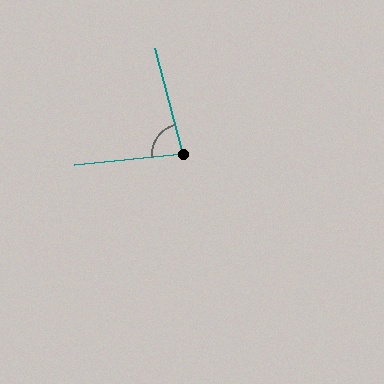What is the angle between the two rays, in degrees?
Approximately 81 degrees.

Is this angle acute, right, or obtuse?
It is acute.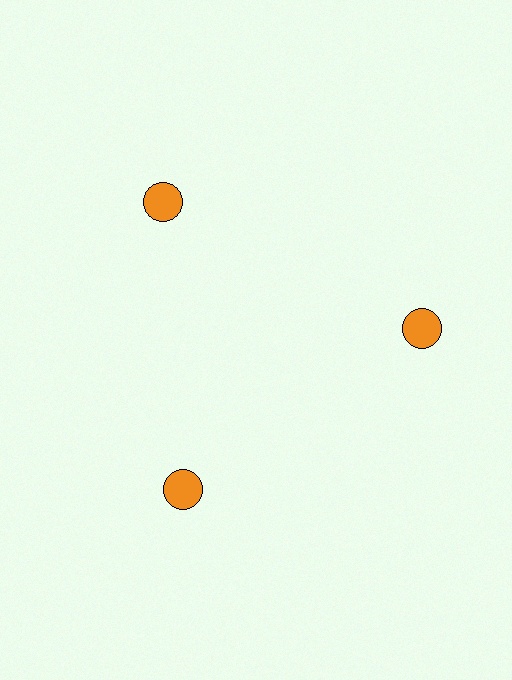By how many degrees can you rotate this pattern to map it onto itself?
The pattern maps onto itself every 120 degrees of rotation.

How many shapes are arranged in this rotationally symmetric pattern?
There are 3 shapes, arranged in 3 groups of 1.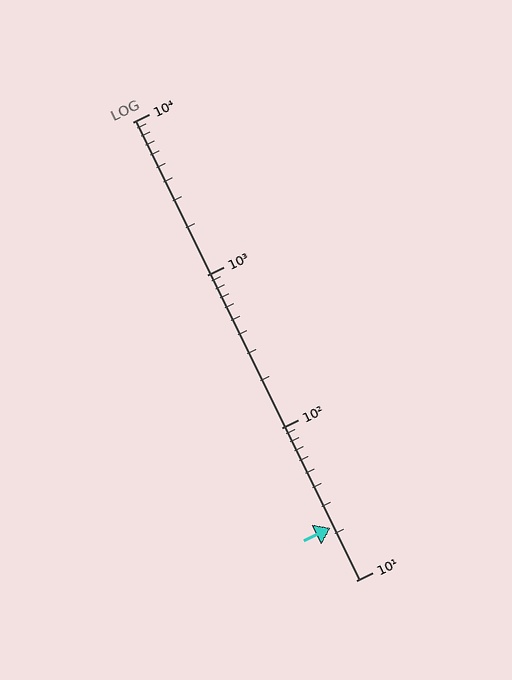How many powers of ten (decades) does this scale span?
The scale spans 3 decades, from 10 to 10000.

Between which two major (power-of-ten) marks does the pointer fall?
The pointer is between 10 and 100.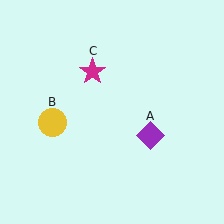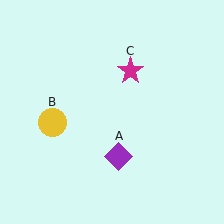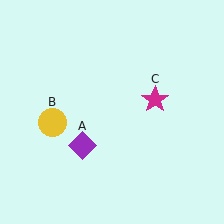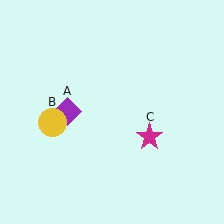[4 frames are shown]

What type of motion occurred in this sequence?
The purple diamond (object A), magenta star (object C) rotated clockwise around the center of the scene.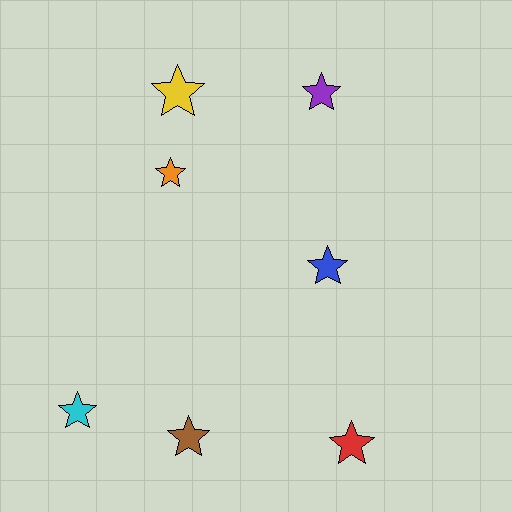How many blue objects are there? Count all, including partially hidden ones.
There is 1 blue object.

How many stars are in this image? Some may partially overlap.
There are 7 stars.